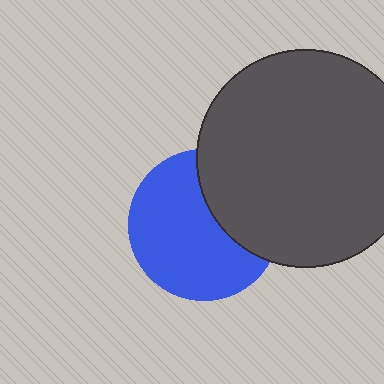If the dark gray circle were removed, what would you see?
You would see the complete blue circle.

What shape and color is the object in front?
The object in front is a dark gray circle.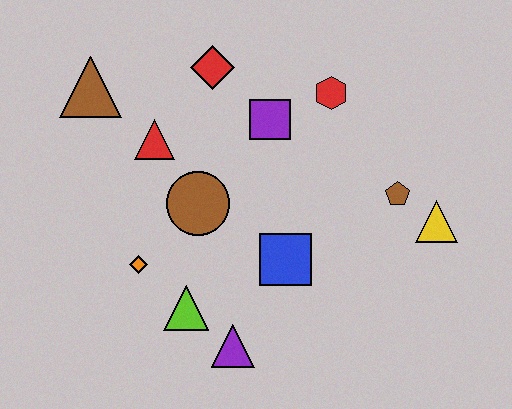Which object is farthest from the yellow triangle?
The brown triangle is farthest from the yellow triangle.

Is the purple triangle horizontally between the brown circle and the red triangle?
No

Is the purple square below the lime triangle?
No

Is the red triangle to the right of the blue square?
No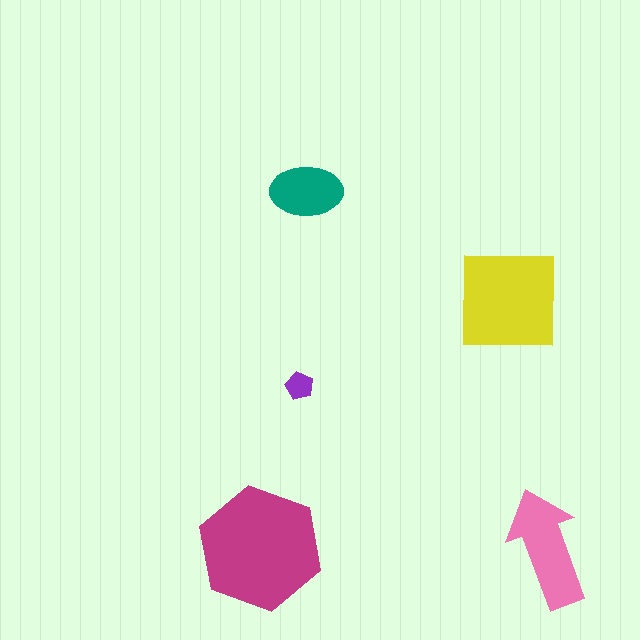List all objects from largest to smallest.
The magenta hexagon, the yellow square, the pink arrow, the teal ellipse, the purple pentagon.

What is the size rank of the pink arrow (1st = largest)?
3rd.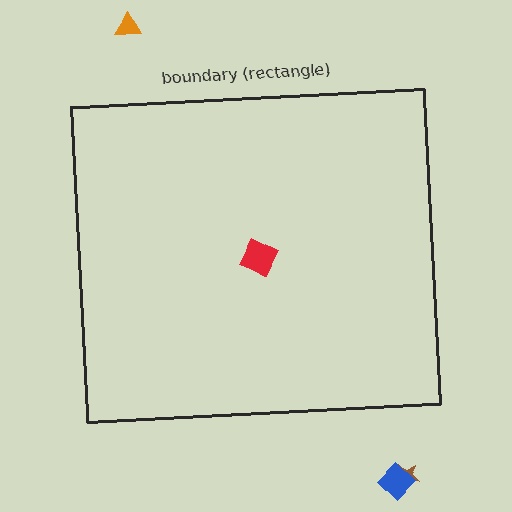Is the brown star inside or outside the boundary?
Outside.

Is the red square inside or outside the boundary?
Inside.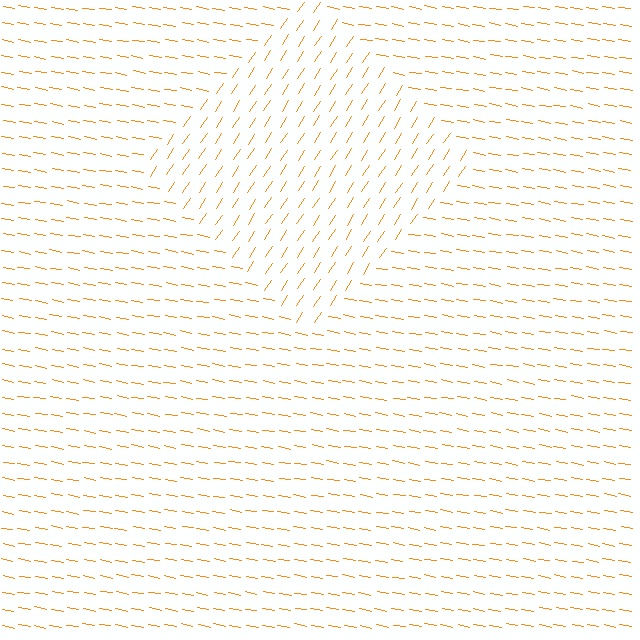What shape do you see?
I see a diamond.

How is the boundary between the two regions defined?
The boundary is defined purely by a change in line orientation (approximately 67 degrees difference). All lines are the same color and thickness.